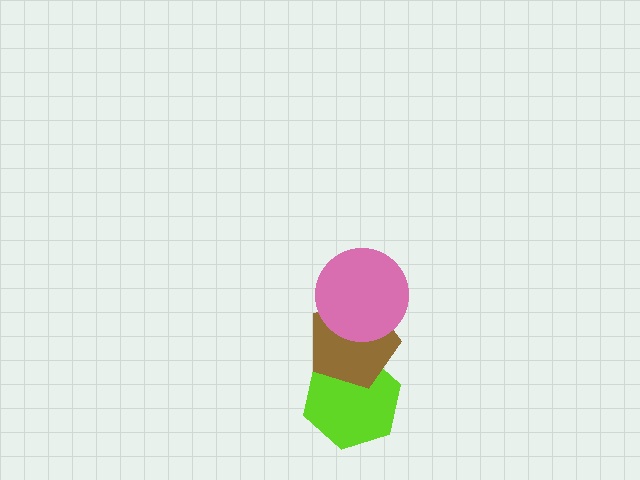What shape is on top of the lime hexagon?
The brown pentagon is on top of the lime hexagon.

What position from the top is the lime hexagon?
The lime hexagon is 3rd from the top.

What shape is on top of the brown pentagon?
The pink circle is on top of the brown pentagon.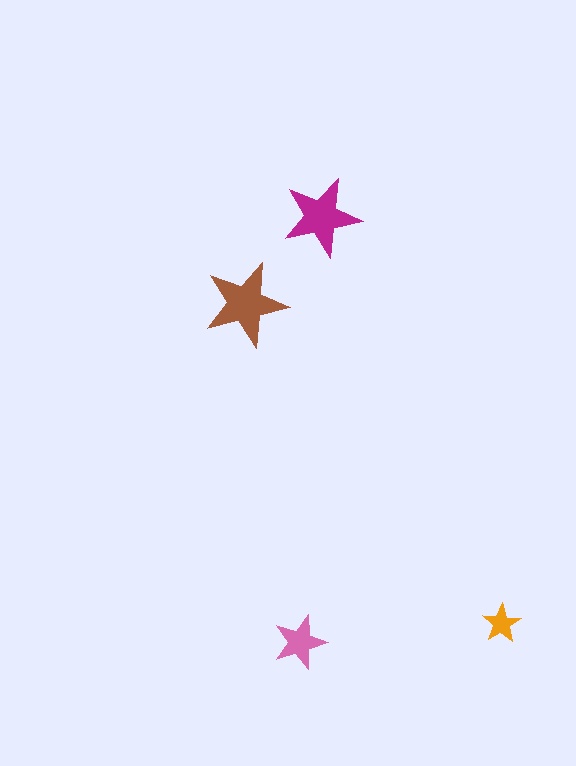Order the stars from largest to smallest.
the brown one, the magenta one, the pink one, the orange one.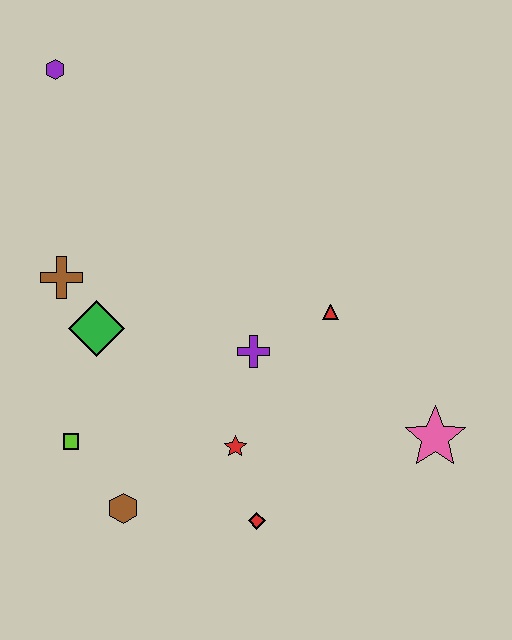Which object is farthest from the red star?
The purple hexagon is farthest from the red star.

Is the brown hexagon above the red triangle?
No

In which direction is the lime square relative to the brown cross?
The lime square is below the brown cross.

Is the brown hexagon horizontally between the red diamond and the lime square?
Yes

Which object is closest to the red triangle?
The purple cross is closest to the red triangle.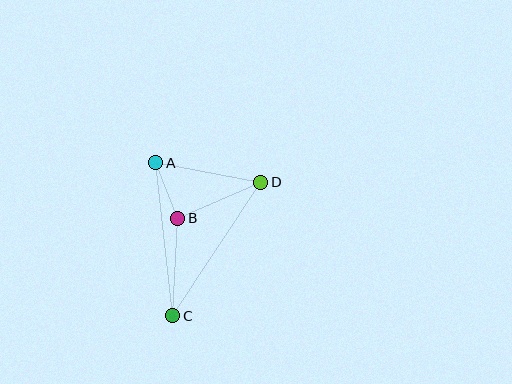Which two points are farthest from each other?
Points C and D are farthest from each other.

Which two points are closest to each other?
Points A and B are closest to each other.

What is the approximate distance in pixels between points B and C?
The distance between B and C is approximately 98 pixels.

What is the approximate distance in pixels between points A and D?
The distance between A and D is approximately 107 pixels.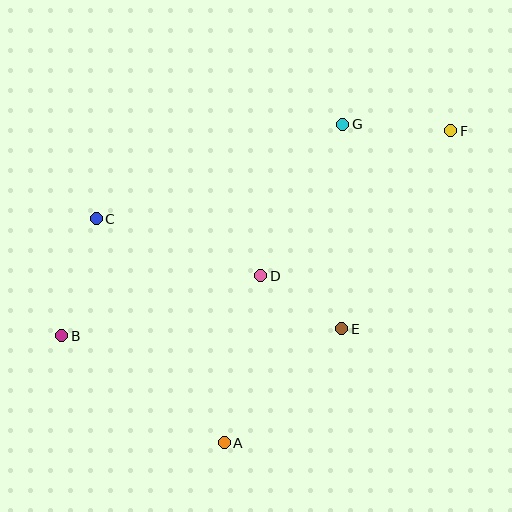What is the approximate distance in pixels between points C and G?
The distance between C and G is approximately 264 pixels.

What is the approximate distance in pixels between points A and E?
The distance between A and E is approximately 164 pixels.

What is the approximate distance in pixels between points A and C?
The distance between A and C is approximately 258 pixels.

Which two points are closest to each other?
Points D and E are closest to each other.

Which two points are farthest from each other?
Points B and F are farthest from each other.